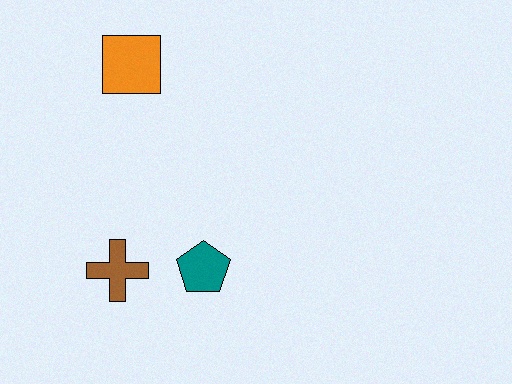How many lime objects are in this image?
There are no lime objects.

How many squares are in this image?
There is 1 square.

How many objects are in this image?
There are 3 objects.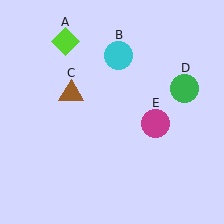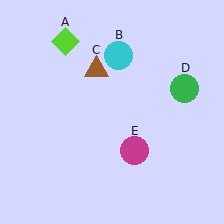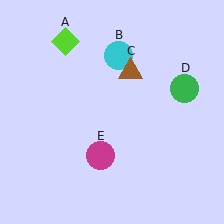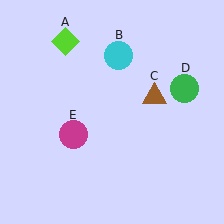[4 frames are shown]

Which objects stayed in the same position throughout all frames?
Lime diamond (object A) and cyan circle (object B) and green circle (object D) remained stationary.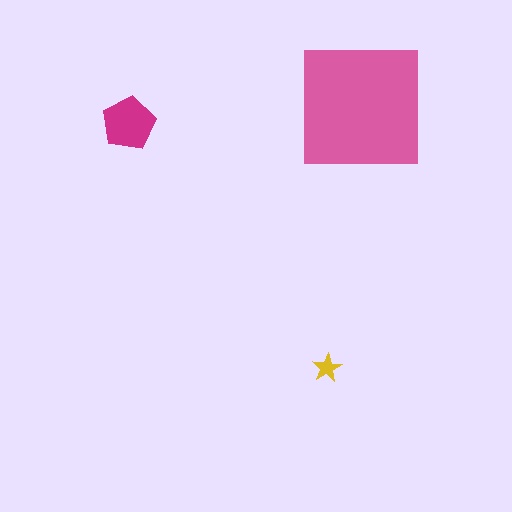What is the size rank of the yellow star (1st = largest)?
3rd.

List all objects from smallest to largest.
The yellow star, the magenta pentagon, the pink square.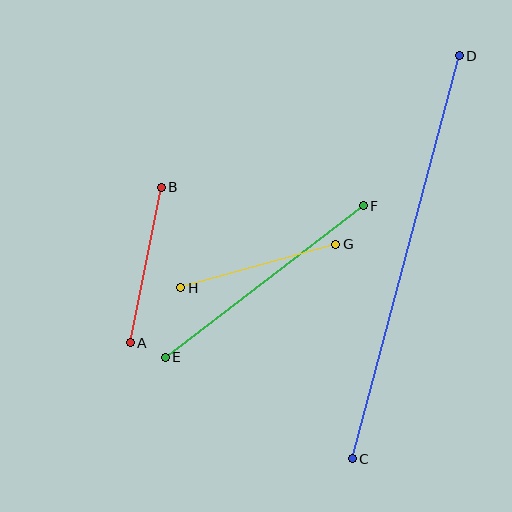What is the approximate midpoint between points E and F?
The midpoint is at approximately (264, 282) pixels.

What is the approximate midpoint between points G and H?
The midpoint is at approximately (258, 266) pixels.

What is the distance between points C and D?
The distance is approximately 417 pixels.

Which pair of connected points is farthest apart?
Points C and D are farthest apart.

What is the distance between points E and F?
The distance is approximately 249 pixels.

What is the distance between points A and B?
The distance is approximately 159 pixels.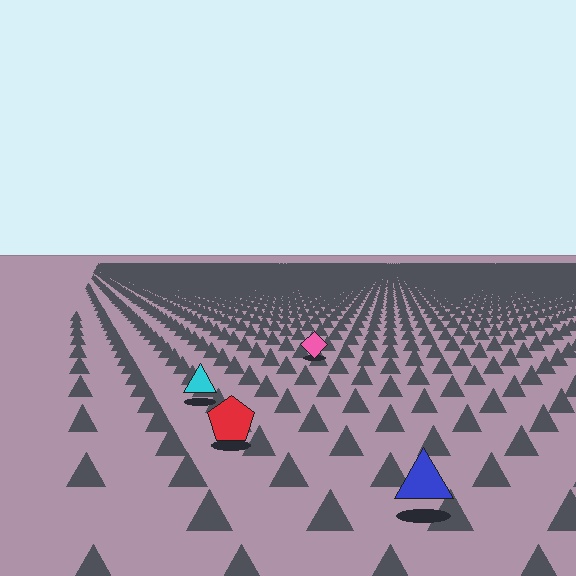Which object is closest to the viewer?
The blue triangle is closest. The texture marks near it are larger and more spread out.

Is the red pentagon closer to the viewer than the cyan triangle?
Yes. The red pentagon is closer — you can tell from the texture gradient: the ground texture is coarser near it.